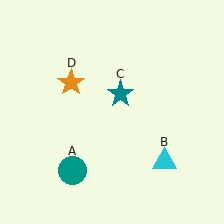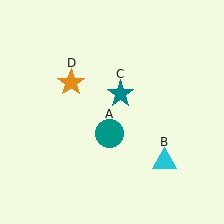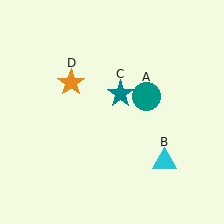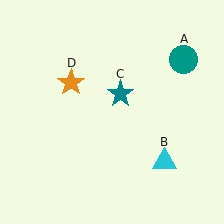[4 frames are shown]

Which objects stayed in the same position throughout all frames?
Cyan triangle (object B) and teal star (object C) and orange star (object D) remained stationary.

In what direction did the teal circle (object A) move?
The teal circle (object A) moved up and to the right.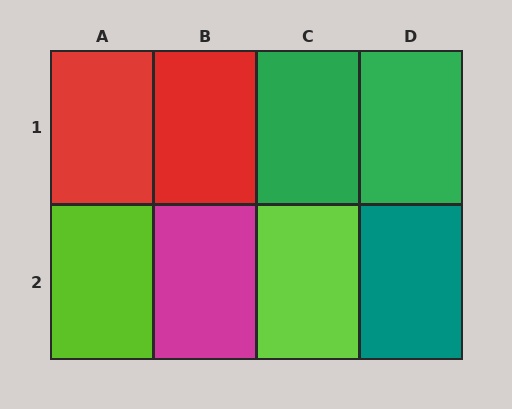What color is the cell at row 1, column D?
Green.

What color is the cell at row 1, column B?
Red.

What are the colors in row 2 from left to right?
Lime, magenta, lime, teal.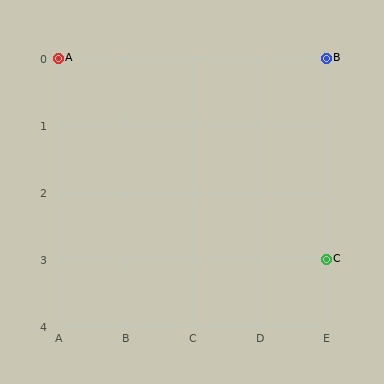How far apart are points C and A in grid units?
Points C and A are 4 columns and 3 rows apart (about 5.0 grid units diagonally).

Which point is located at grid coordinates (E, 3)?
Point C is at (E, 3).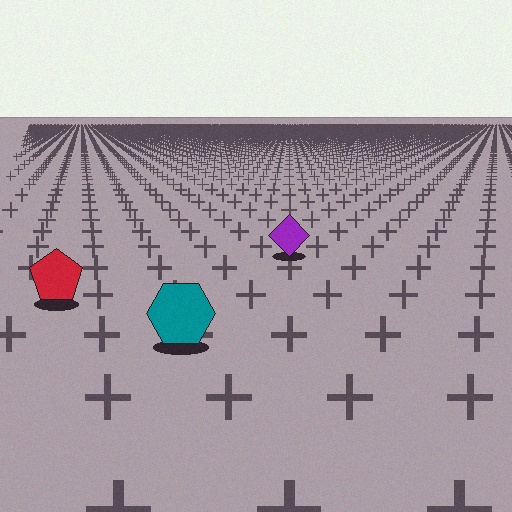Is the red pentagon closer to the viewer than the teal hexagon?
No. The teal hexagon is closer — you can tell from the texture gradient: the ground texture is coarser near it.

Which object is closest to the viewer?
The teal hexagon is closest. The texture marks near it are larger and more spread out.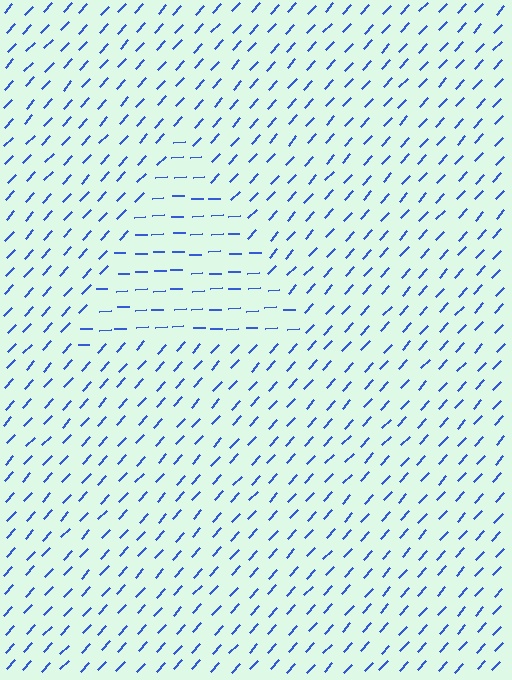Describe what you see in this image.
The image is filled with small blue line segments. A triangle region in the image has lines oriented differently from the surrounding lines, creating a visible texture boundary.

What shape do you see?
I see a triangle.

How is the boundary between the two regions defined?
The boundary is defined purely by a change in line orientation (approximately 45 degrees difference). All lines are the same color and thickness.